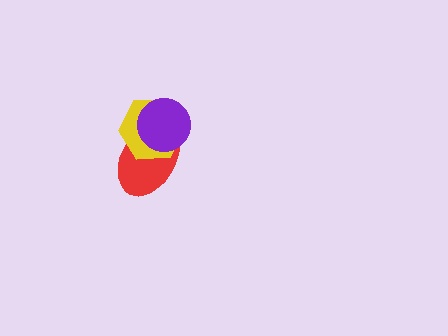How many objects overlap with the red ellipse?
2 objects overlap with the red ellipse.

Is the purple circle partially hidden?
No, no other shape covers it.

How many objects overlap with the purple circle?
2 objects overlap with the purple circle.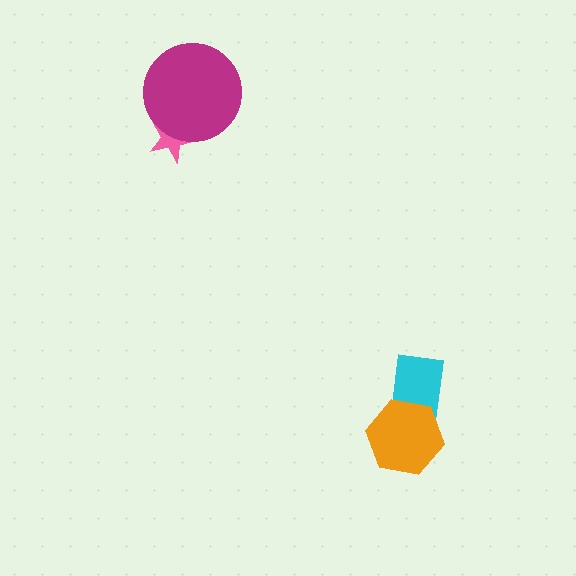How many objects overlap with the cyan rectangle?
1 object overlaps with the cyan rectangle.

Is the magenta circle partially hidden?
No, no other shape covers it.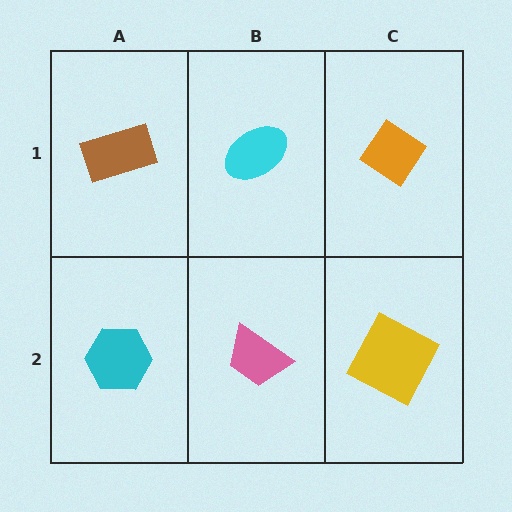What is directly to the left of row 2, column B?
A cyan hexagon.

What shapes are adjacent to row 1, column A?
A cyan hexagon (row 2, column A), a cyan ellipse (row 1, column B).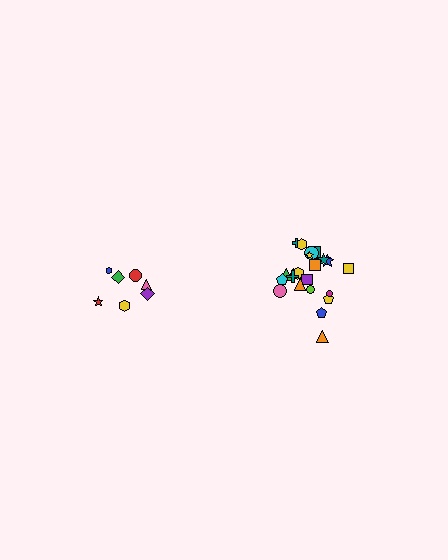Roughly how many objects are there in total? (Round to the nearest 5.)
Roughly 30 objects in total.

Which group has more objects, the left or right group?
The right group.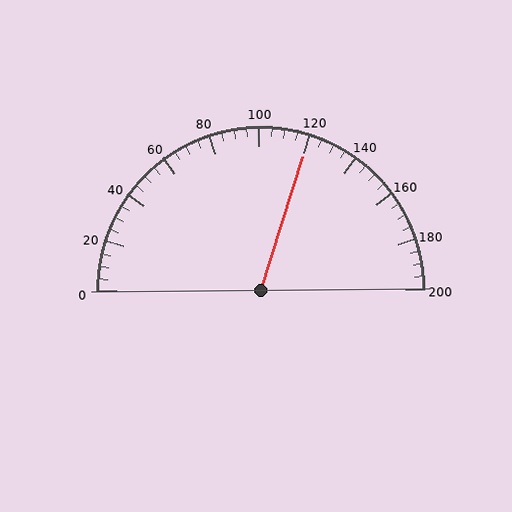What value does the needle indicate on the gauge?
The needle indicates approximately 120.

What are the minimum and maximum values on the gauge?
The gauge ranges from 0 to 200.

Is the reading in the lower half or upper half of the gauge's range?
The reading is in the upper half of the range (0 to 200).